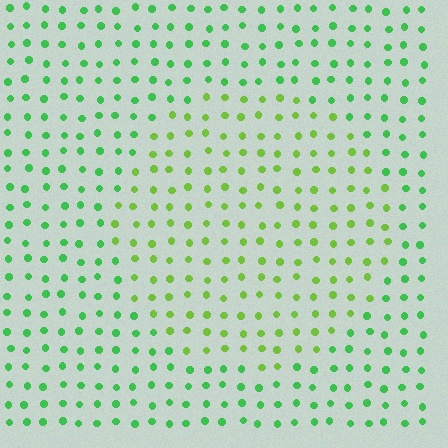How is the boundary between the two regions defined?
The boundary is defined purely by a slight shift in hue (about 33 degrees). Spacing, size, and orientation are identical on both sides.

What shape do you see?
I see a circle.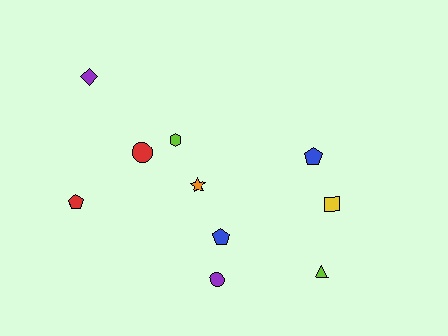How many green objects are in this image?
There are no green objects.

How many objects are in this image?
There are 10 objects.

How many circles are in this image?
There are 2 circles.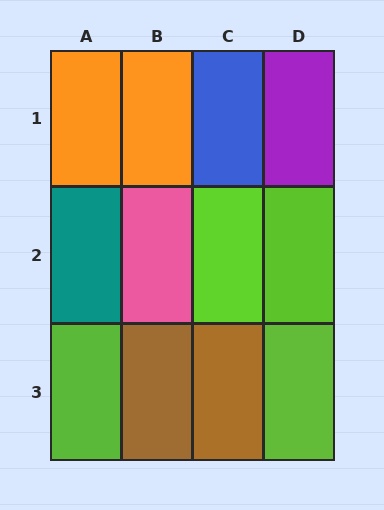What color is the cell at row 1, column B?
Orange.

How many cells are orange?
2 cells are orange.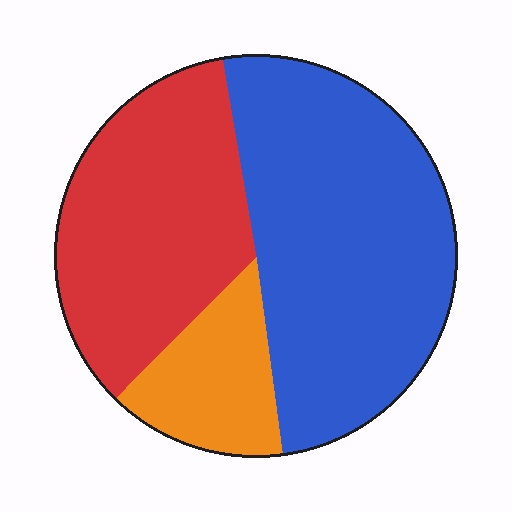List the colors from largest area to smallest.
From largest to smallest: blue, red, orange.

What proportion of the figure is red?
Red takes up between a quarter and a half of the figure.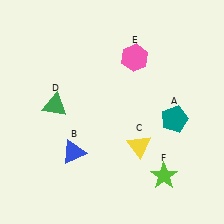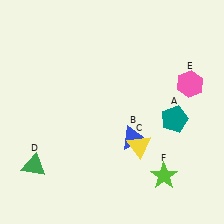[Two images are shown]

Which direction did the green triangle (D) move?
The green triangle (D) moved down.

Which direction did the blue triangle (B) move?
The blue triangle (B) moved right.